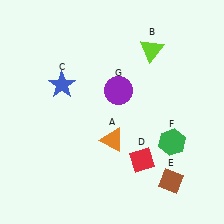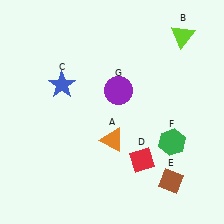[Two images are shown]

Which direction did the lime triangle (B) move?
The lime triangle (B) moved right.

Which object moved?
The lime triangle (B) moved right.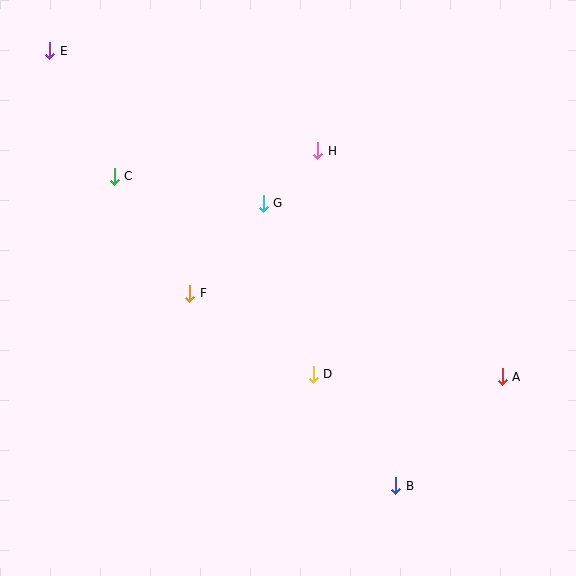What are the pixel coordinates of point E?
Point E is at (50, 51).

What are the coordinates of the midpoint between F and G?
The midpoint between F and G is at (227, 248).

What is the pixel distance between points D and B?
The distance between D and B is 139 pixels.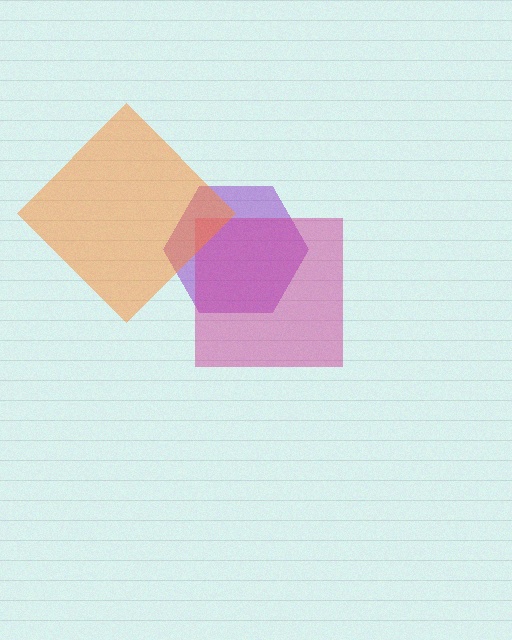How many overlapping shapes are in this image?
There are 3 overlapping shapes in the image.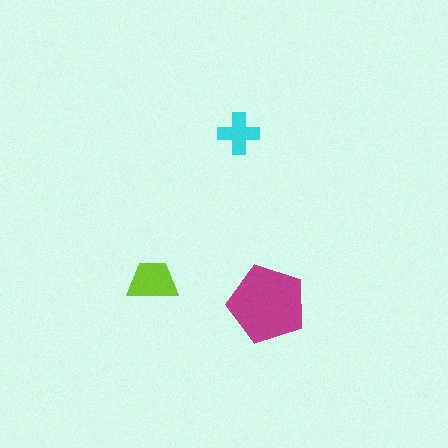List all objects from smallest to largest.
The cyan cross, the lime trapezoid, the magenta pentagon.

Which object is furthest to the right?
The magenta pentagon is rightmost.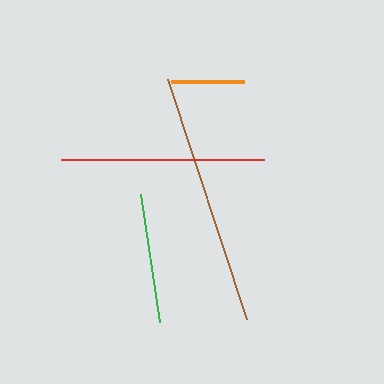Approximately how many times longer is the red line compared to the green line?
The red line is approximately 1.6 times the length of the green line.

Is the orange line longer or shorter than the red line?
The red line is longer than the orange line.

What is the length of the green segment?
The green segment is approximately 129 pixels long.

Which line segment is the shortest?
The orange line is the shortest at approximately 73 pixels.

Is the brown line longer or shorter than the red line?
The brown line is longer than the red line.